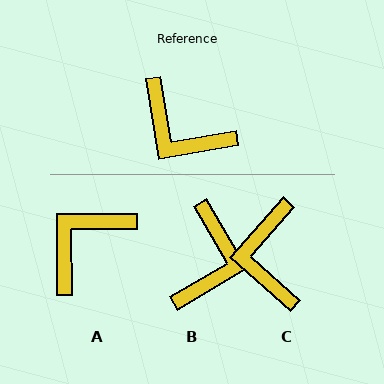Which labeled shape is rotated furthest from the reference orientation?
B, about 111 degrees away.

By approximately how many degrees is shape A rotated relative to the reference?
Approximately 99 degrees clockwise.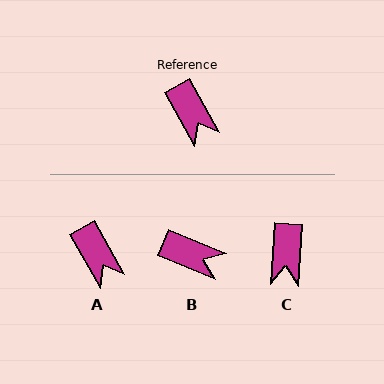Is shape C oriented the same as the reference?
No, it is off by about 32 degrees.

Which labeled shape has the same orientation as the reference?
A.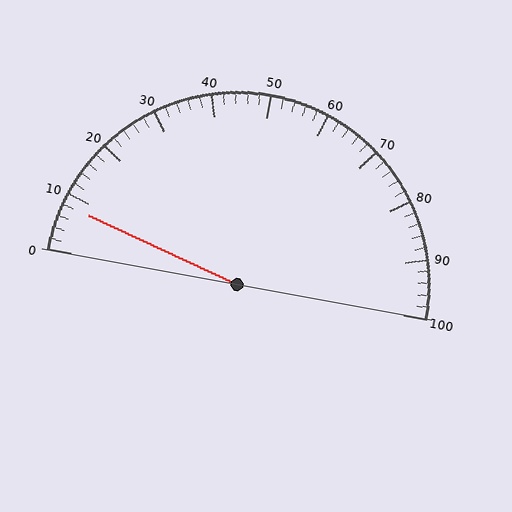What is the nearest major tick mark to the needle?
The nearest major tick mark is 10.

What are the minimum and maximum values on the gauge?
The gauge ranges from 0 to 100.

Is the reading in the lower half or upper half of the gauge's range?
The reading is in the lower half of the range (0 to 100).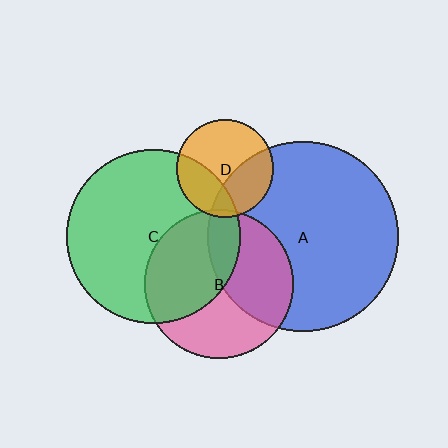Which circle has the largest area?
Circle A (blue).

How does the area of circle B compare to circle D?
Approximately 2.3 times.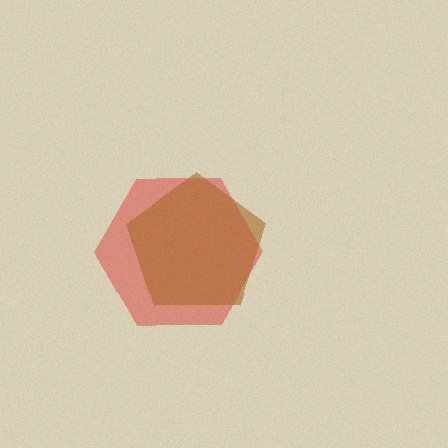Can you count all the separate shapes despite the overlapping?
Yes, there are 2 separate shapes.